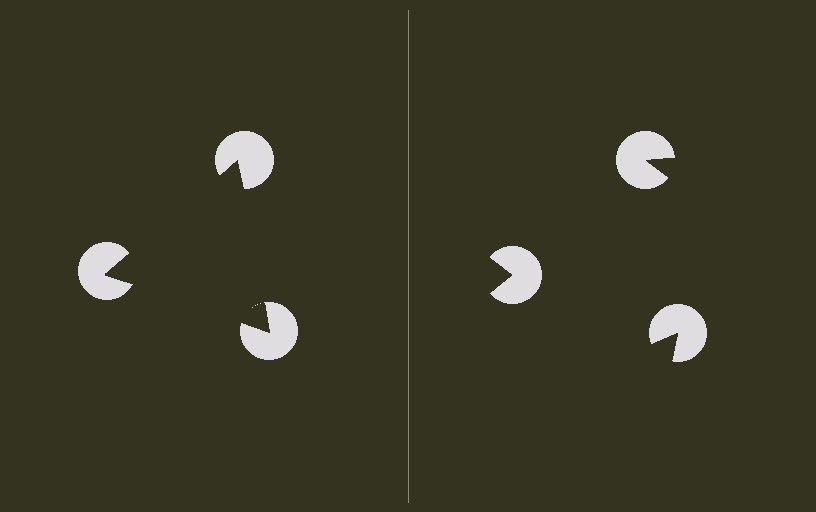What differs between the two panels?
The pac-man discs are positioned identically on both sides; only the wedge orientations differ. On the left they align to a triangle; on the right they are misaligned.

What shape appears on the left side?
An illusory triangle.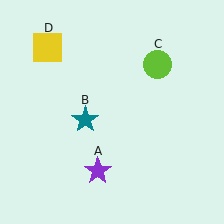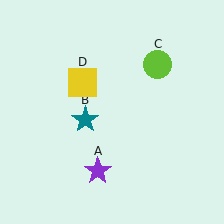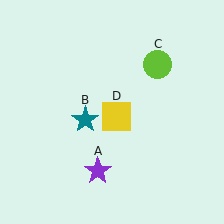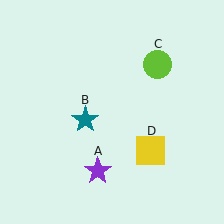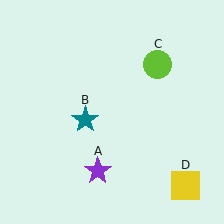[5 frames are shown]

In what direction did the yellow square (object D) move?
The yellow square (object D) moved down and to the right.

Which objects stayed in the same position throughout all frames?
Purple star (object A) and teal star (object B) and lime circle (object C) remained stationary.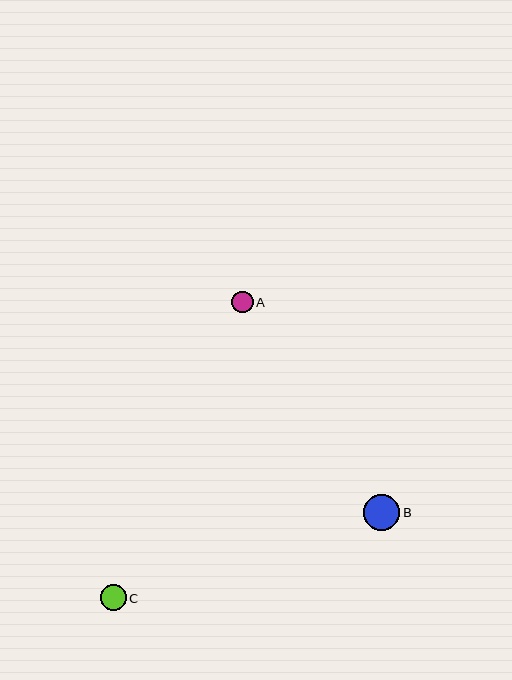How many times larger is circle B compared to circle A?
Circle B is approximately 1.7 times the size of circle A.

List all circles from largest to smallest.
From largest to smallest: B, C, A.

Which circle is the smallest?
Circle A is the smallest with a size of approximately 21 pixels.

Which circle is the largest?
Circle B is the largest with a size of approximately 36 pixels.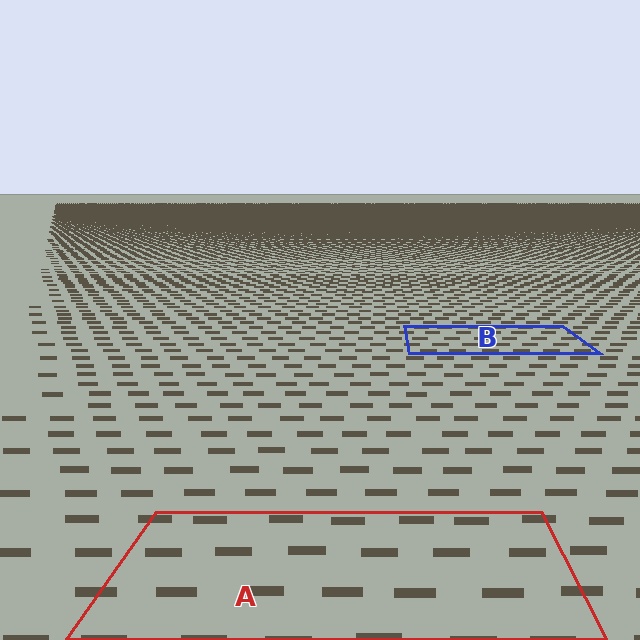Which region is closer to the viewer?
Region A is closer. The texture elements there are larger and more spread out.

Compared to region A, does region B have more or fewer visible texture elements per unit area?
Region B has more texture elements per unit area — they are packed more densely because it is farther away.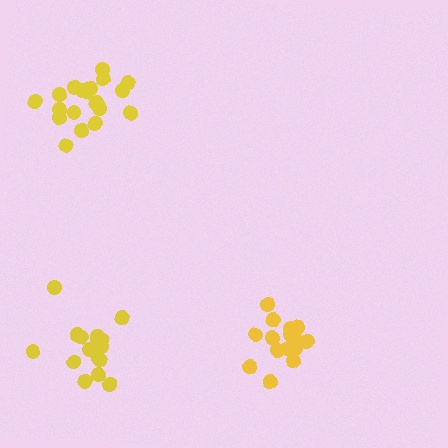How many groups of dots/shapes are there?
There are 3 groups.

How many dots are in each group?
Group 1: 15 dots, Group 2: 15 dots, Group 3: 19 dots (49 total).